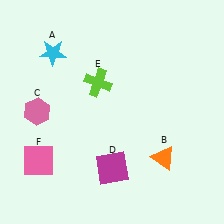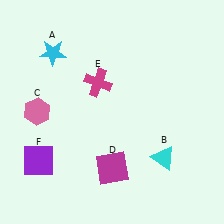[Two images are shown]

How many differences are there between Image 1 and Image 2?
There are 3 differences between the two images.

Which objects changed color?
B changed from orange to cyan. E changed from lime to magenta. F changed from pink to purple.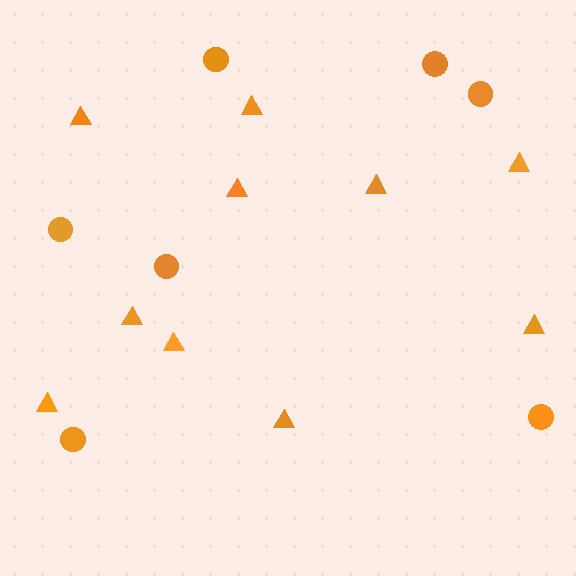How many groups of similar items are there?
There are 2 groups: one group of triangles (10) and one group of circles (7).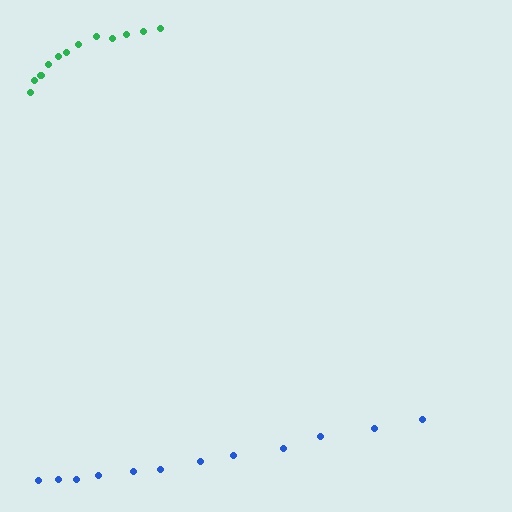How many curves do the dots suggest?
There are 2 distinct paths.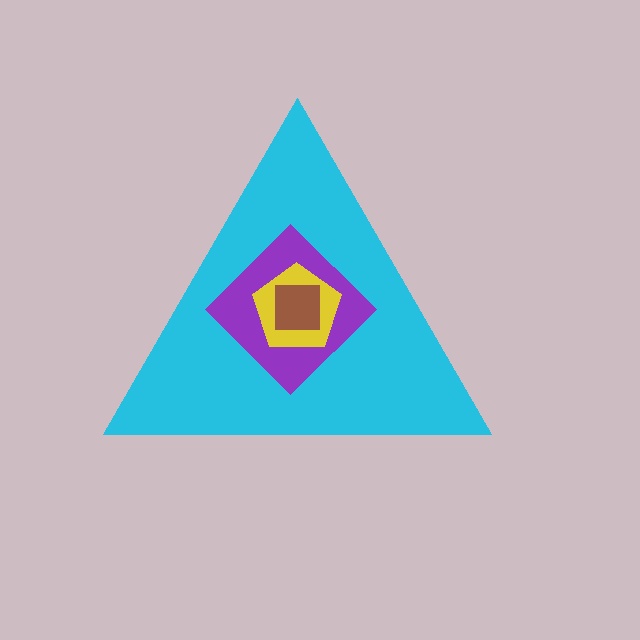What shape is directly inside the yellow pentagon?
The brown square.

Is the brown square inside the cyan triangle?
Yes.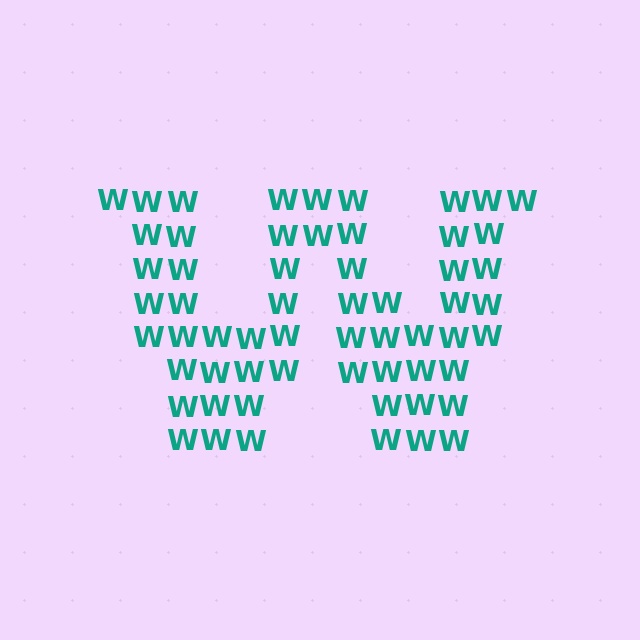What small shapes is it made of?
It is made of small letter W's.